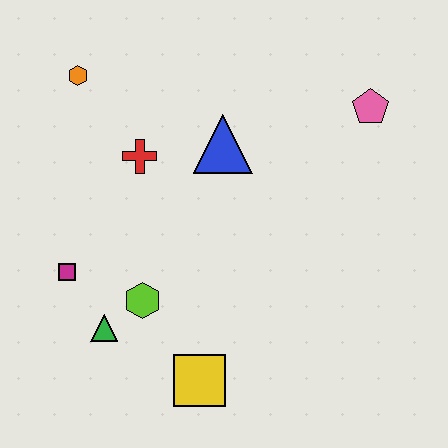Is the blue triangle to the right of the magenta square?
Yes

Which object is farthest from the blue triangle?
The yellow square is farthest from the blue triangle.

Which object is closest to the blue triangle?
The red cross is closest to the blue triangle.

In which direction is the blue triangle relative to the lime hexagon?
The blue triangle is above the lime hexagon.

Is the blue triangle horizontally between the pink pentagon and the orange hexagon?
Yes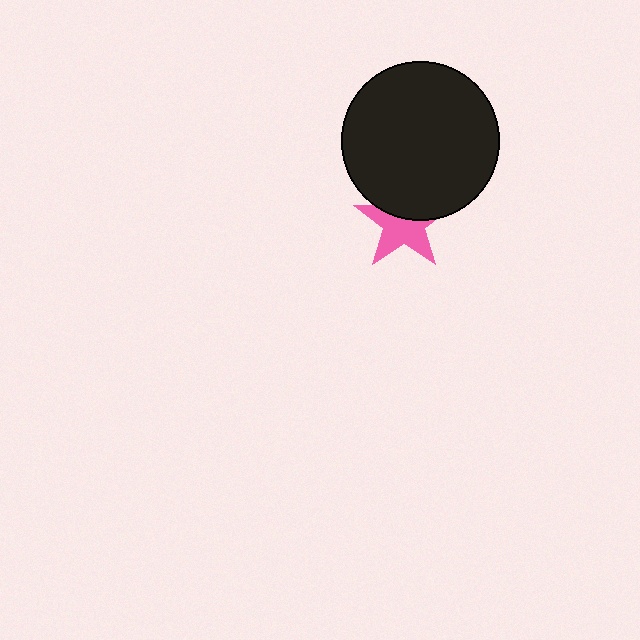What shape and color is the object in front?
The object in front is a black circle.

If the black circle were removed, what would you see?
You would see the complete pink star.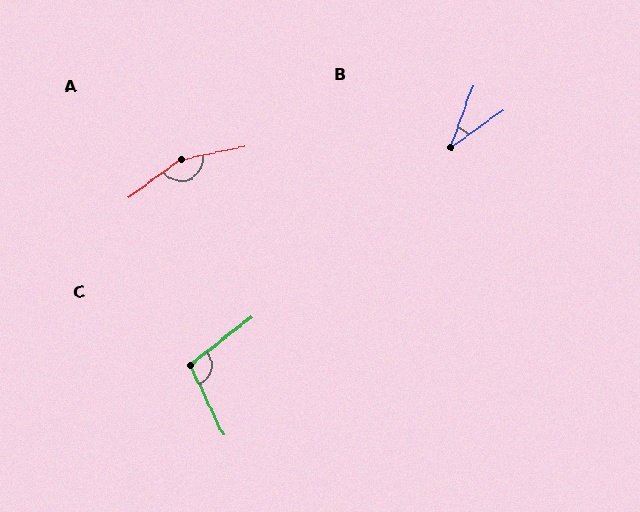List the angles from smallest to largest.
B (34°), C (103°), A (156°).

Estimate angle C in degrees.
Approximately 103 degrees.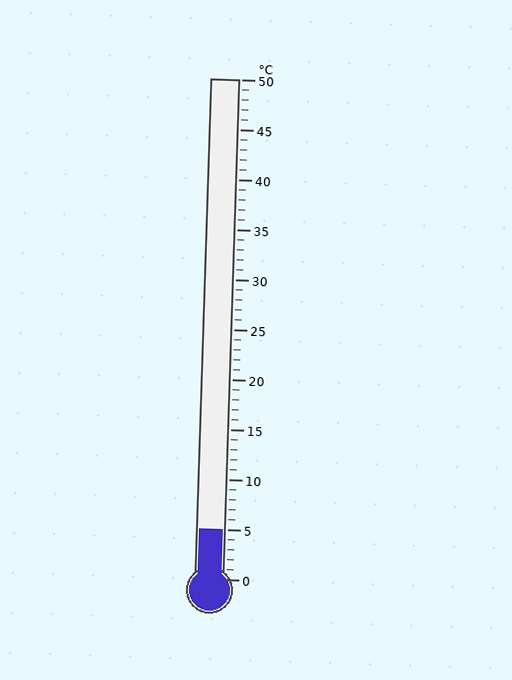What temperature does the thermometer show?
The thermometer shows approximately 5°C.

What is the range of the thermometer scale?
The thermometer scale ranges from 0°C to 50°C.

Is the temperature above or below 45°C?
The temperature is below 45°C.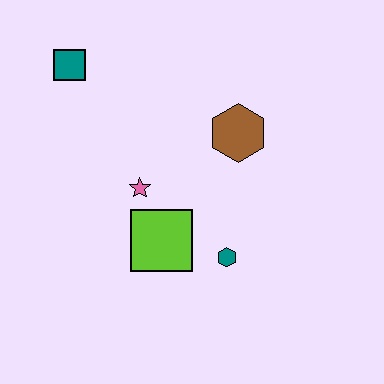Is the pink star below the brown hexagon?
Yes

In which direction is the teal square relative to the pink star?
The teal square is above the pink star.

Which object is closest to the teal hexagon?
The lime square is closest to the teal hexagon.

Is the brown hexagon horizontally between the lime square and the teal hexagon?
No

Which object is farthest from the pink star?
The teal square is farthest from the pink star.